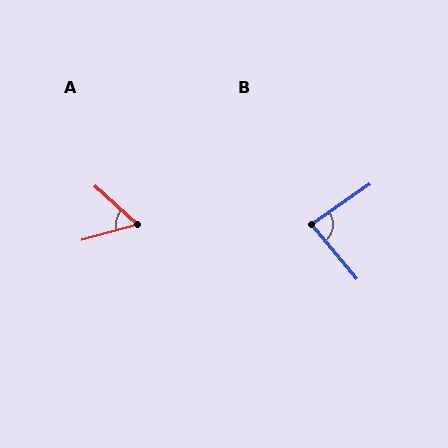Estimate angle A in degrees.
Approximately 58 degrees.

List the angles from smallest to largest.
A (58°), B (85°).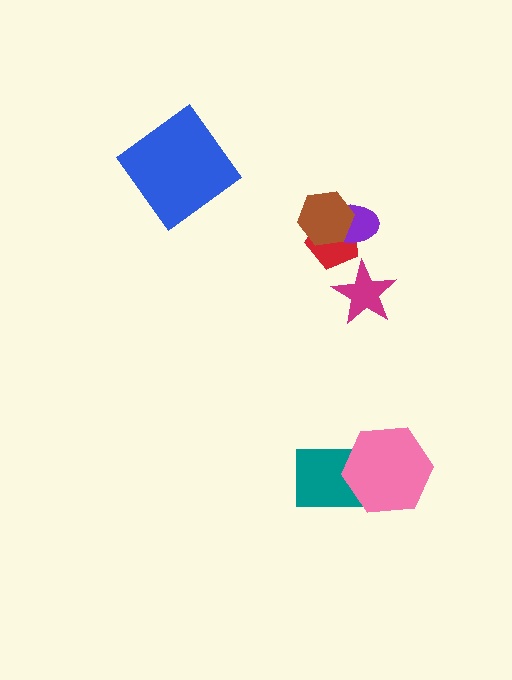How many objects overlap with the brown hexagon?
2 objects overlap with the brown hexagon.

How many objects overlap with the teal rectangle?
1 object overlaps with the teal rectangle.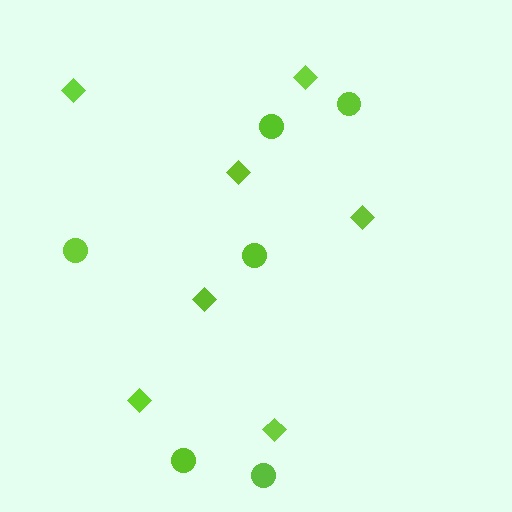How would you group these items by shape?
There are 2 groups: one group of circles (6) and one group of diamonds (7).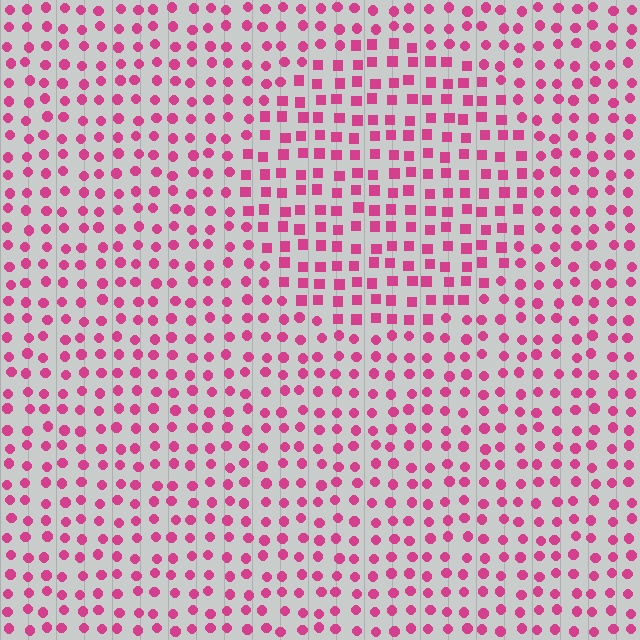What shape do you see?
I see a circle.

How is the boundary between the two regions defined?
The boundary is defined by a change in element shape: squares inside vs. circles outside. All elements share the same color and spacing.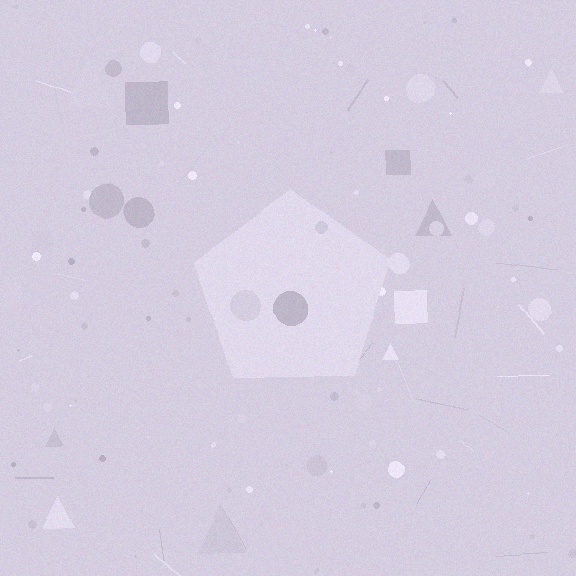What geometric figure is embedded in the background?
A pentagon is embedded in the background.